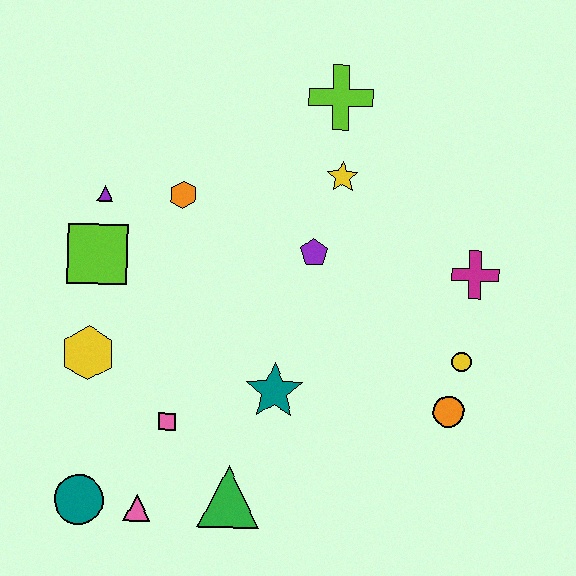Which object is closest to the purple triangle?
The lime square is closest to the purple triangle.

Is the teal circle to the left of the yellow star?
Yes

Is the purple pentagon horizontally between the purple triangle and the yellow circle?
Yes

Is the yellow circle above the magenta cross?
No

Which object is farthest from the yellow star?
The teal circle is farthest from the yellow star.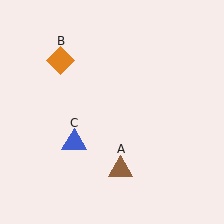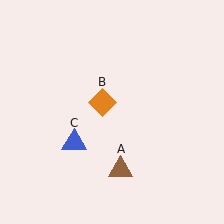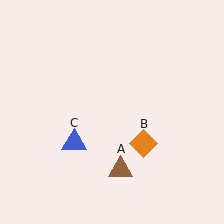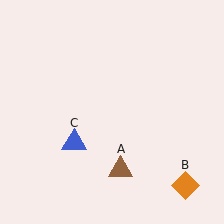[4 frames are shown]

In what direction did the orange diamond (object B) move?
The orange diamond (object B) moved down and to the right.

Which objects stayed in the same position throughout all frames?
Brown triangle (object A) and blue triangle (object C) remained stationary.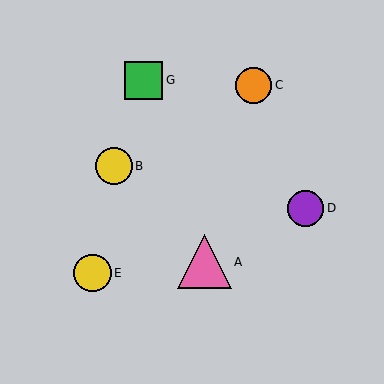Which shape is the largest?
The pink triangle (labeled A) is the largest.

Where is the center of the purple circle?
The center of the purple circle is at (306, 208).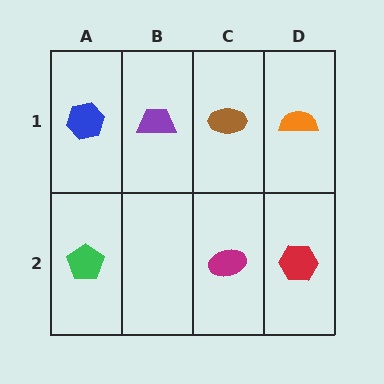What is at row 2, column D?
A red hexagon.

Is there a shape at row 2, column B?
No, that cell is empty.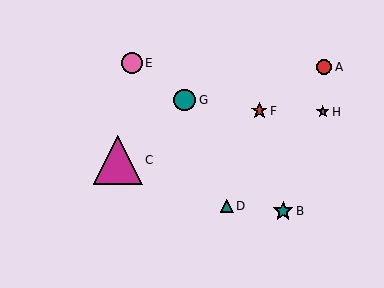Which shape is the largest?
The magenta triangle (labeled C) is the largest.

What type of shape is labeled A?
Shape A is a red circle.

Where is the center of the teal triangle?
The center of the teal triangle is at (227, 206).